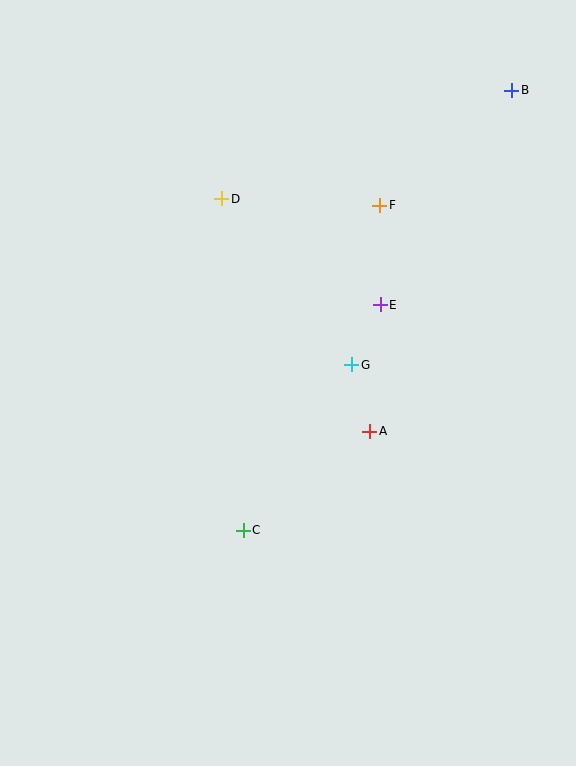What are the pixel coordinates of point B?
Point B is at (512, 90).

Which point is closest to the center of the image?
Point G at (352, 365) is closest to the center.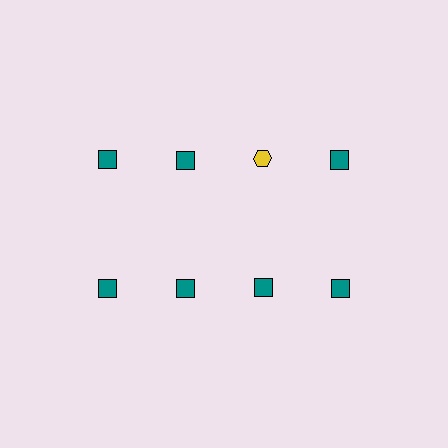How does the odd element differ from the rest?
It differs in both color (yellow instead of teal) and shape (hexagon instead of square).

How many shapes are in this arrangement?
There are 8 shapes arranged in a grid pattern.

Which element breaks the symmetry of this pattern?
The yellow hexagon in the top row, center column breaks the symmetry. All other shapes are teal squares.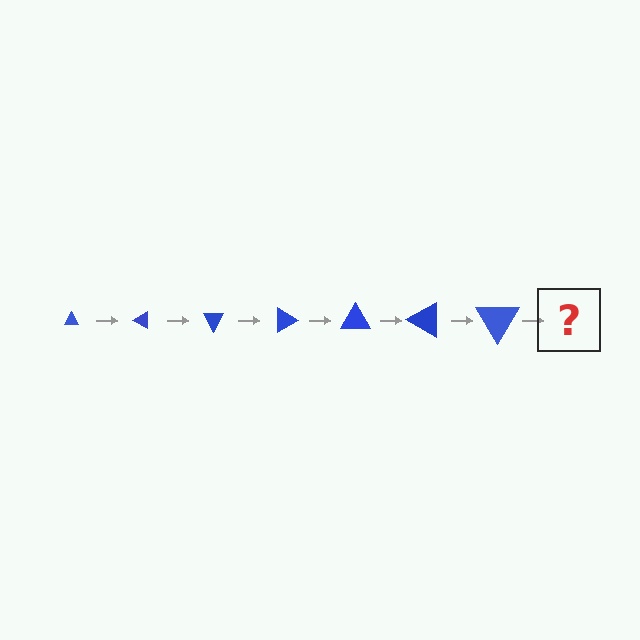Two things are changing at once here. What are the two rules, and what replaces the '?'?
The two rules are that the triangle grows larger each step and it rotates 30 degrees each step. The '?' should be a triangle, larger than the previous one and rotated 210 degrees from the start.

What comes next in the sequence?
The next element should be a triangle, larger than the previous one and rotated 210 degrees from the start.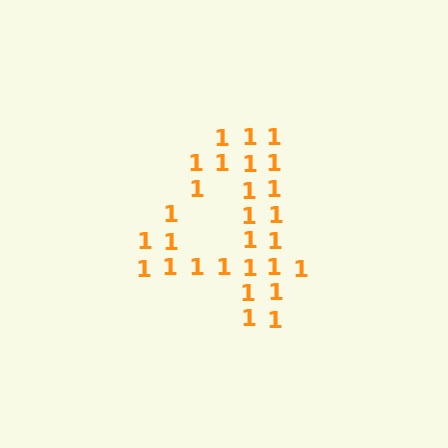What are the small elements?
The small elements are digit 1's.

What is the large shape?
The large shape is the digit 4.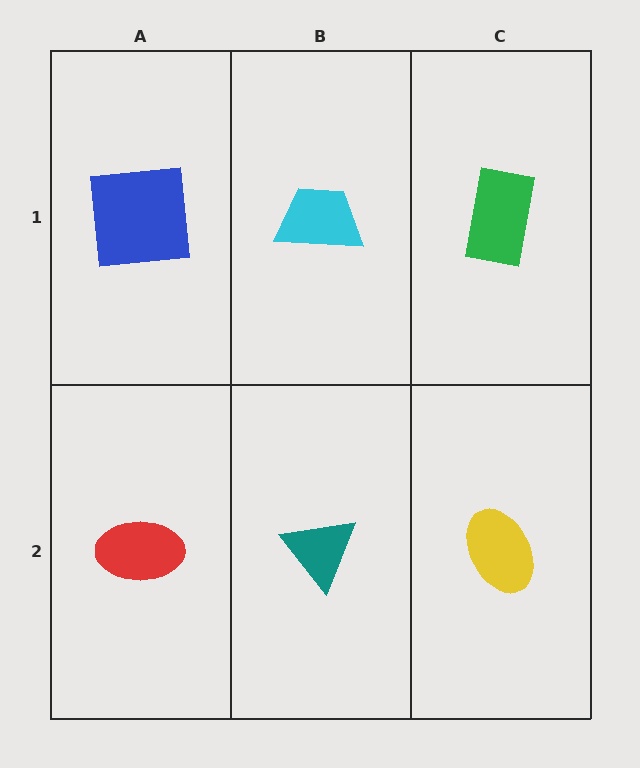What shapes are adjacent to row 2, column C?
A green rectangle (row 1, column C), a teal triangle (row 2, column B).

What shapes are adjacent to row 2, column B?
A cyan trapezoid (row 1, column B), a red ellipse (row 2, column A), a yellow ellipse (row 2, column C).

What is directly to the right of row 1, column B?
A green rectangle.